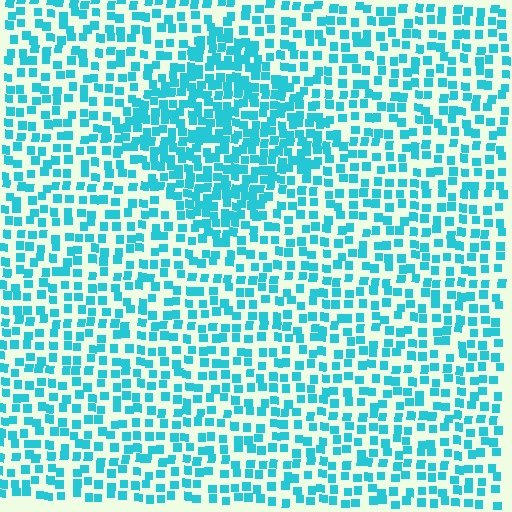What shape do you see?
I see a diamond.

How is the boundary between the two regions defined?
The boundary is defined by a change in element density (approximately 1.8x ratio). All elements are the same color, size, and shape.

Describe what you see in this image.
The image contains small cyan elements arranged at two different densities. A diamond-shaped region is visible where the elements are more densely packed than the surrounding area.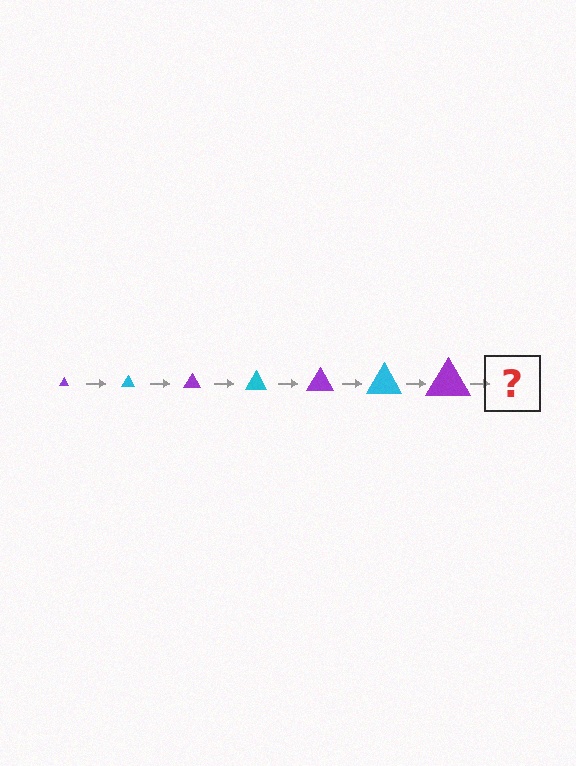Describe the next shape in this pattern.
It should be a cyan triangle, larger than the previous one.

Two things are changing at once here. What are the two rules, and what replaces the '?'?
The two rules are that the triangle grows larger each step and the color cycles through purple and cyan. The '?' should be a cyan triangle, larger than the previous one.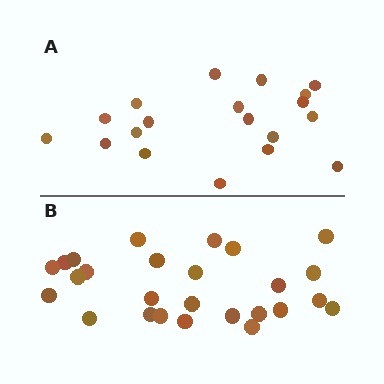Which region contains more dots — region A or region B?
Region B (the bottom region) has more dots.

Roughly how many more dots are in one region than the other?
Region B has roughly 8 or so more dots than region A.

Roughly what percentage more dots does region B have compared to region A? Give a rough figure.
About 35% more.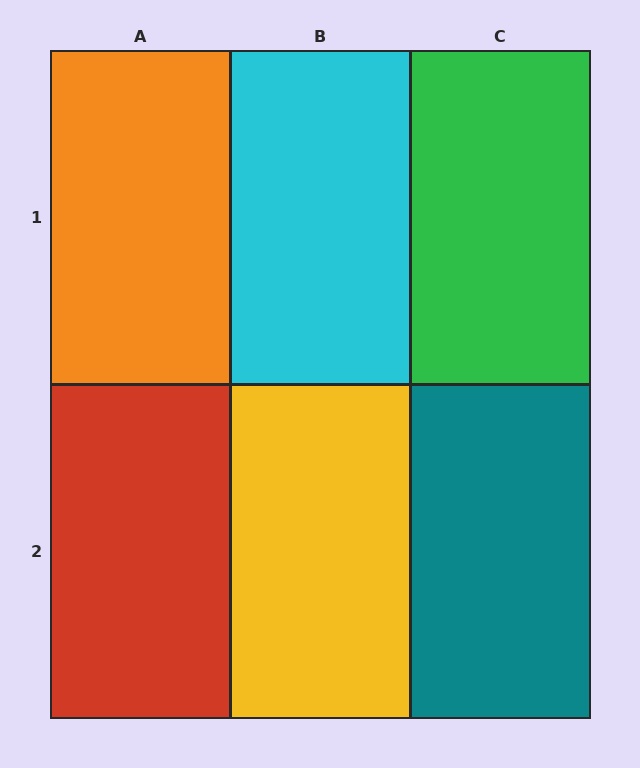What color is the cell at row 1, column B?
Cyan.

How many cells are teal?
1 cell is teal.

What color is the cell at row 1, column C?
Green.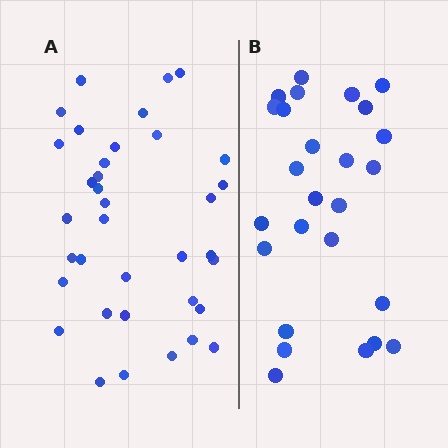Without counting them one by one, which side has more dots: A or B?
Region A (the left region) has more dots.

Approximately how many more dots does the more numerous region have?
Region A has roughly 10 or so more dots than region B.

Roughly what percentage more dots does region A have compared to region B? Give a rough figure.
About 40% more.